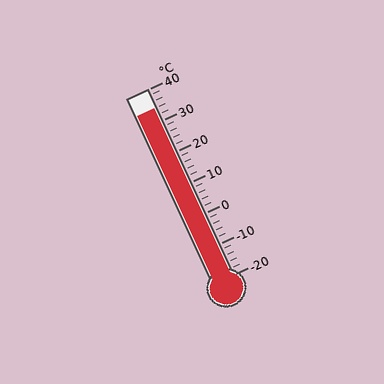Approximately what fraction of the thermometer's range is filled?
The thermometer is filled to approximately 90% of its range.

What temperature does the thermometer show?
The thermometer shows approximately 34°C.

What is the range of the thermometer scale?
The thermometer scale ranges from -20°C to 40°C.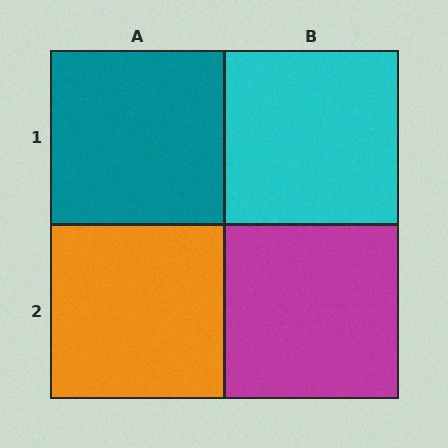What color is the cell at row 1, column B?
Cyan.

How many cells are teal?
1 cell is teal.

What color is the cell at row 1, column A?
Teal.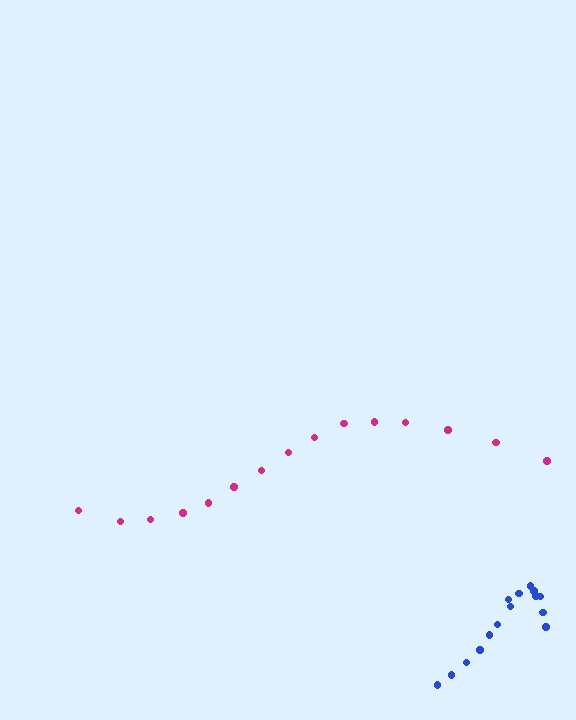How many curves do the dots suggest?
There are 2 distinct paths.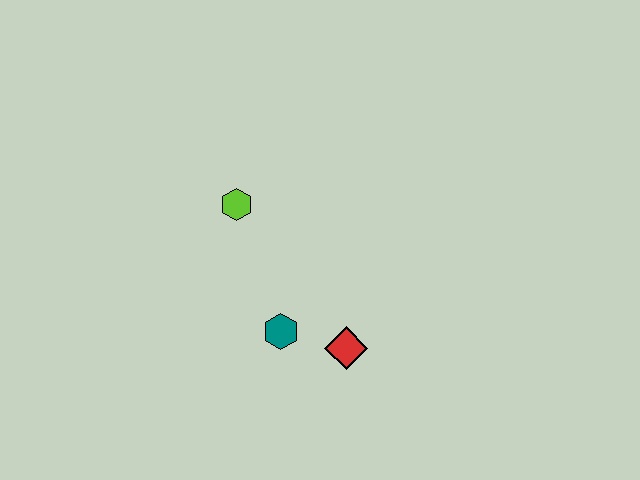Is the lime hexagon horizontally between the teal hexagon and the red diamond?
No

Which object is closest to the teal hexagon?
The red diamond is closest to the teal hexagon.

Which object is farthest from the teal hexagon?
The lime hexagon is farthest from the teal hexagon.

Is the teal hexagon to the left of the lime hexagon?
No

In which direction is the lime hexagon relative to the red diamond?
The lime hexagon is above the red diamond.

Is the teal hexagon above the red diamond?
Yes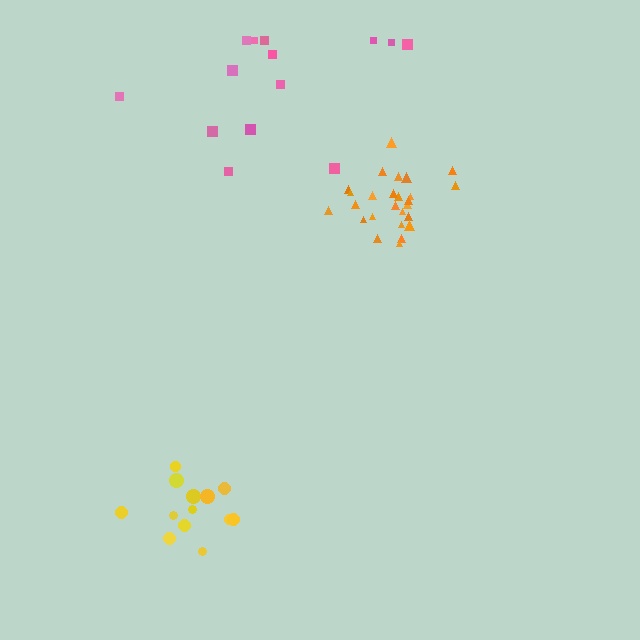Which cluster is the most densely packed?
Orange.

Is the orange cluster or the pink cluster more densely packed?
Orange.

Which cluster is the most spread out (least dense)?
Pink.